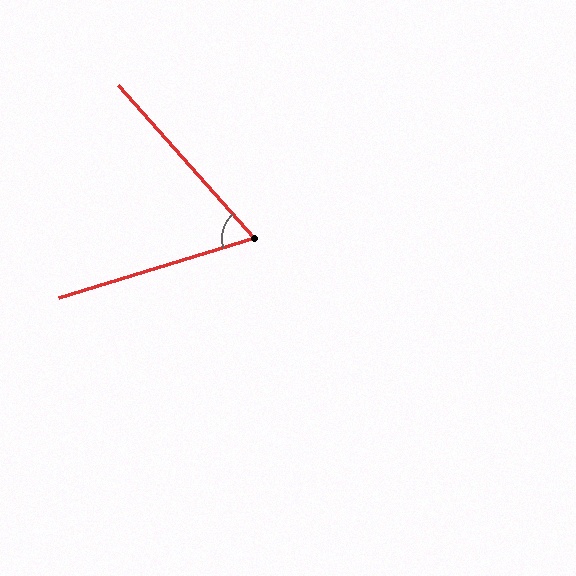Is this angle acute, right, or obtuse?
It is acute.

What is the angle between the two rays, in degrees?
Approximately 65 degrees.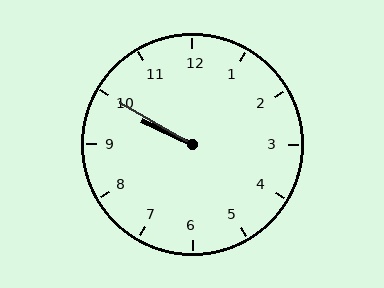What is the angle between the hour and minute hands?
Approximately 5 degrees.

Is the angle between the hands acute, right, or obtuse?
It is acute.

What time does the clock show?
9:50.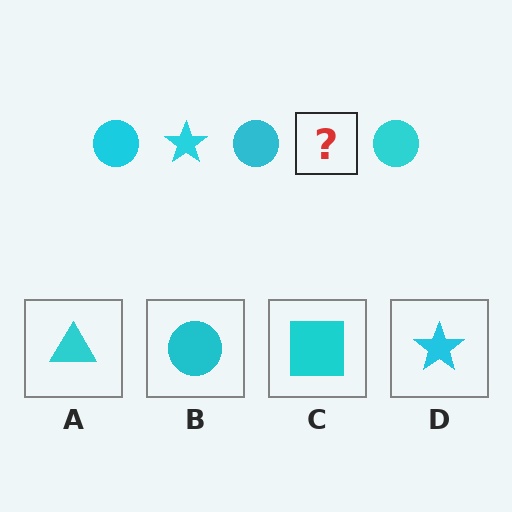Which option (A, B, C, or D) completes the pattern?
D.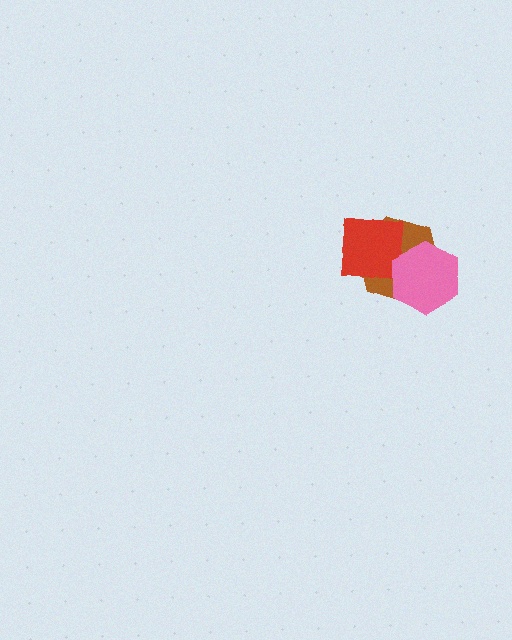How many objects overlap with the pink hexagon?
2 objects overlap with the pink hexagon.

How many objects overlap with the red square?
2 objects overlap with the red square.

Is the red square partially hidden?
Yes, it is partially covered by another shape.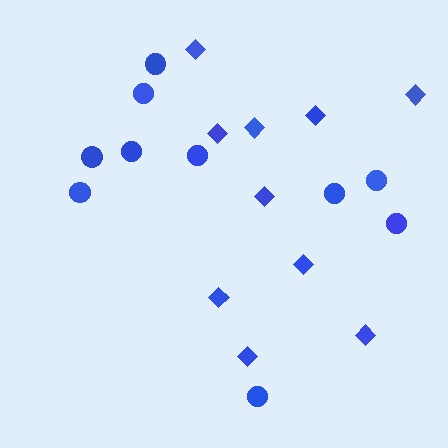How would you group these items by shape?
There are 2 groups: one group of diamonds (10) and one group of circles (10).